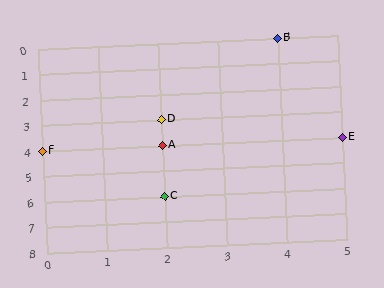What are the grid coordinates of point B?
Point B is at grid coordinates (4, 0).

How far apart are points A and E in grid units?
Points A and E are 3 columns apart.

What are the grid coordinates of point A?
Point A is at grid coordinates (2, 4).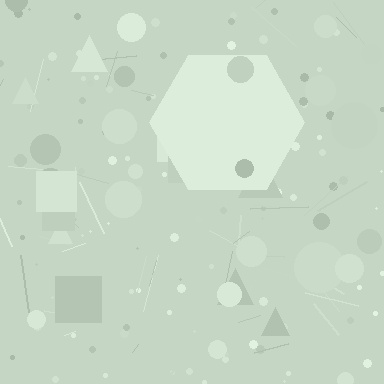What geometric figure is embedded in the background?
A hexagon is embedded in the background.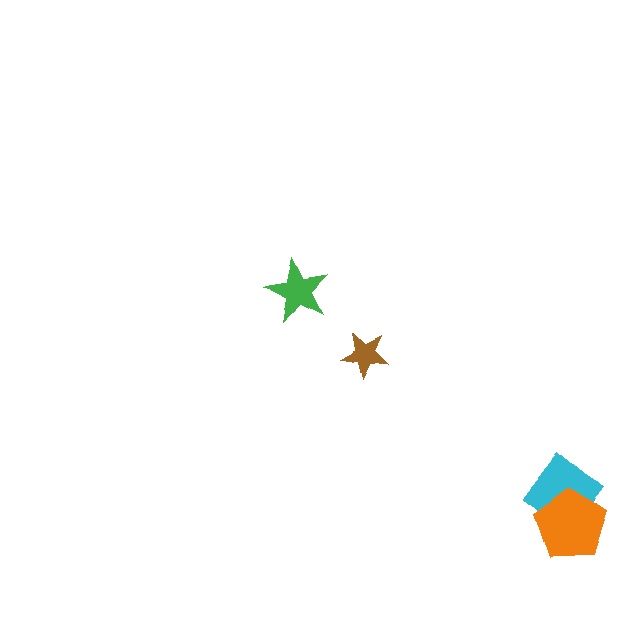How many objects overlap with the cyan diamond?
1 object overlaps with the cyan diamond.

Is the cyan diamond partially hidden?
Yes, it is partially covered by another shape.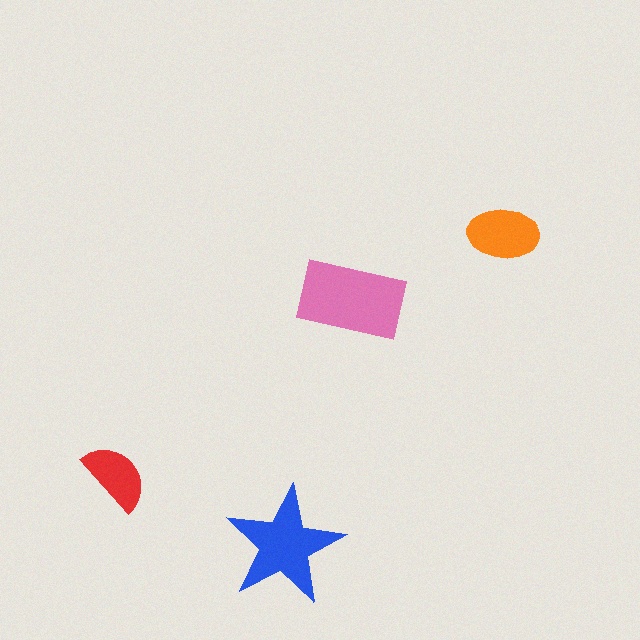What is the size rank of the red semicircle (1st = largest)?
4th.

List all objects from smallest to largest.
The red semicircle, the orange ellipse, the blue star, the pink rectangle.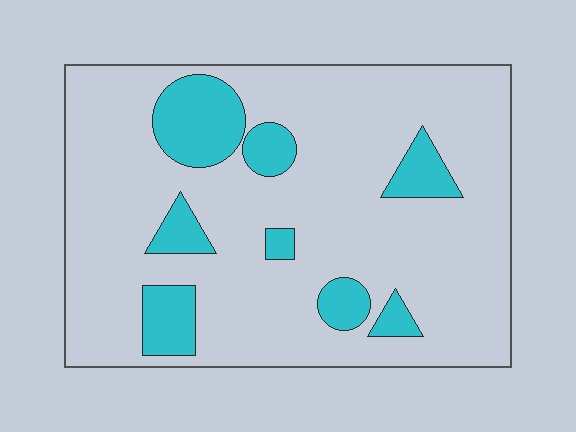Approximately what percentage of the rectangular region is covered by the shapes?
Approximately 15%.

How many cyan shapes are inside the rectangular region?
8.